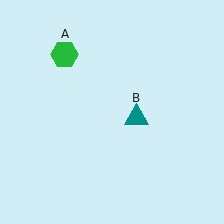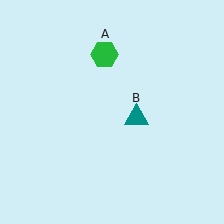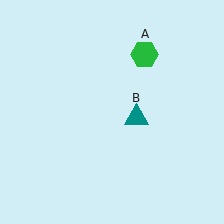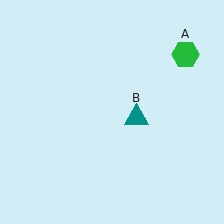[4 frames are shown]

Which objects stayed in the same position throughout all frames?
Teal triangle (object B) remained stationary.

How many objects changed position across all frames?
1 object changed position: green hexagon (object A).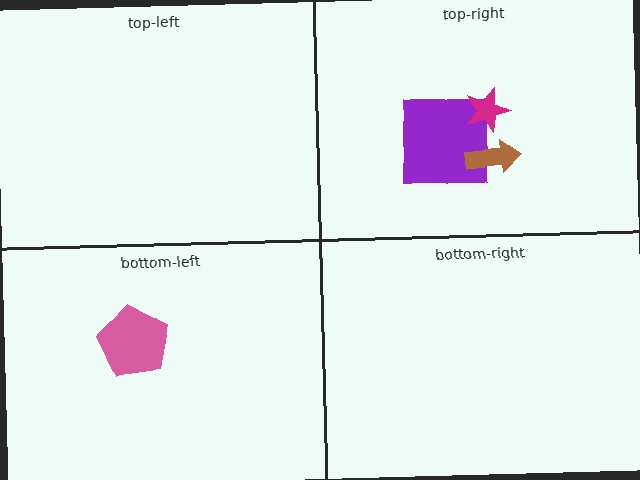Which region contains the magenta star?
The top-right region.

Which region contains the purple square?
The top-right region.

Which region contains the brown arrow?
The top-right region.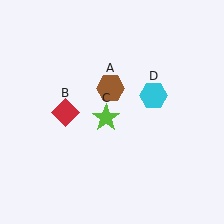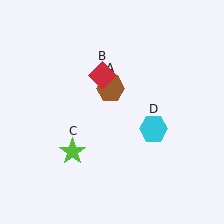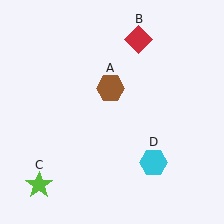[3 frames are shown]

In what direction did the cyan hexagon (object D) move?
The cyan hexagon (object D) moved down.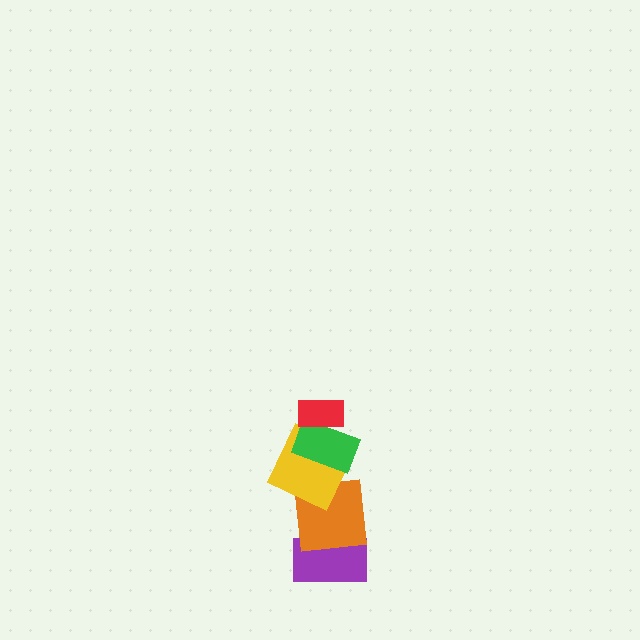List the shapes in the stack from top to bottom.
From top to bottom: the red rectangle, the green rectangle, the yellow square, the orange square, the purple rectangle.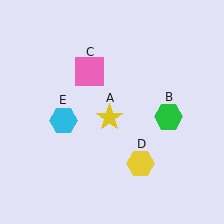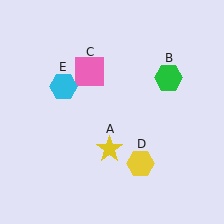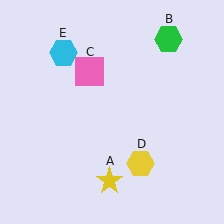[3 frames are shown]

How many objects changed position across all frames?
3 objects changed position: yellow star (object A), green hexagon (object B), cyan hexagon (object E).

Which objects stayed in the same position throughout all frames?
Pink square (object C) and yellow hexagon (object D) remained stationary.